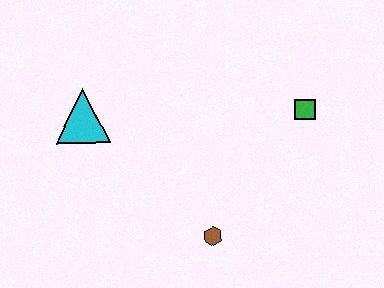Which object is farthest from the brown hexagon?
The cyan triangle is farthest from the brown hexagon.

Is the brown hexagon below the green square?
Yes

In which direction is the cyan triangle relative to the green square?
The cyan triangle is to the left of the green square.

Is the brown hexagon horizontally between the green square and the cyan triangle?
Yes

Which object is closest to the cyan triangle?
The brown hexagon is closest to the cyan triangle.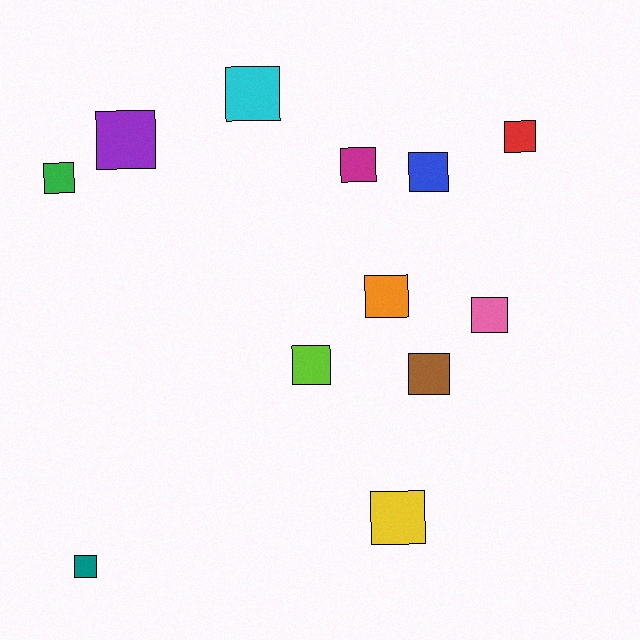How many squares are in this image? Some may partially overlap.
There are 12 squares.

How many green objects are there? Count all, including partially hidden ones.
There is 1 green object.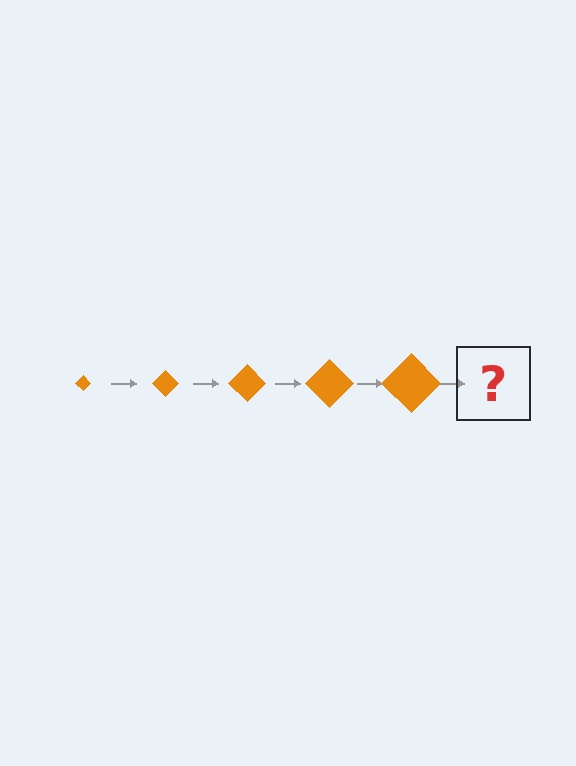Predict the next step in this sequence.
The next step is an orange diamond, larger than the previous one.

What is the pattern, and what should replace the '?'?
The pattern is that the diamond gets progressively larger each step. The '?' should be an orange diamond, larger than the previous one.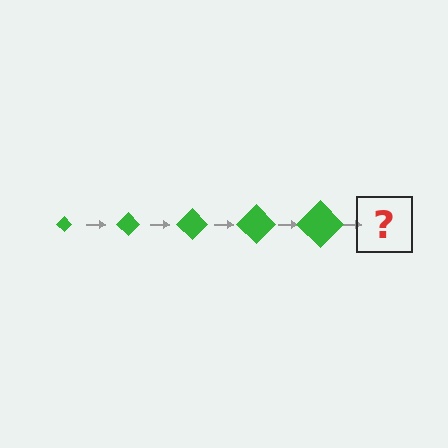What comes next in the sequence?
The next element should be a green diamond, larger than the previous one.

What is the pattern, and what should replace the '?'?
The pattern is that the diamond gets progressively larger each step. The '?' should be a green diamond, larger than the previous one.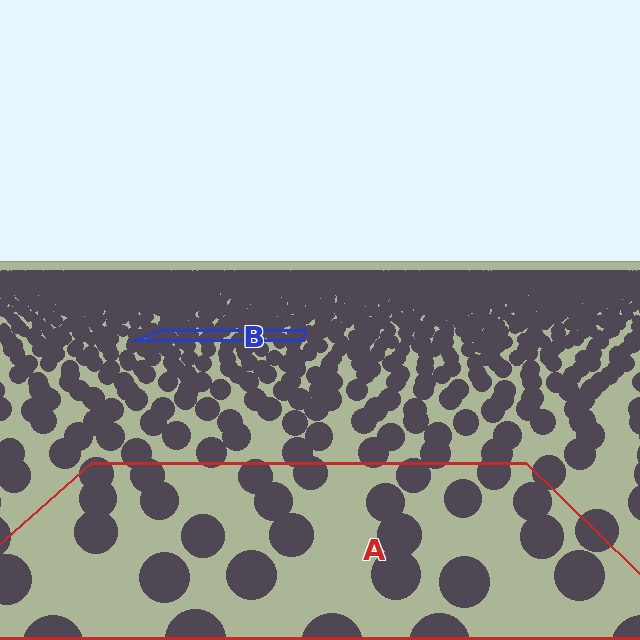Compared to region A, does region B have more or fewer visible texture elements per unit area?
Region B has more texture elements per unit area — they are packed more densely because it is farther away.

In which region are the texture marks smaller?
The texture marks are smaller in region B, because it is farther away.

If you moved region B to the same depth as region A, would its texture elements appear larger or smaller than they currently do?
They would appear larger. At a closer depth, the same texture elements are projected at a bigger on-screen size.